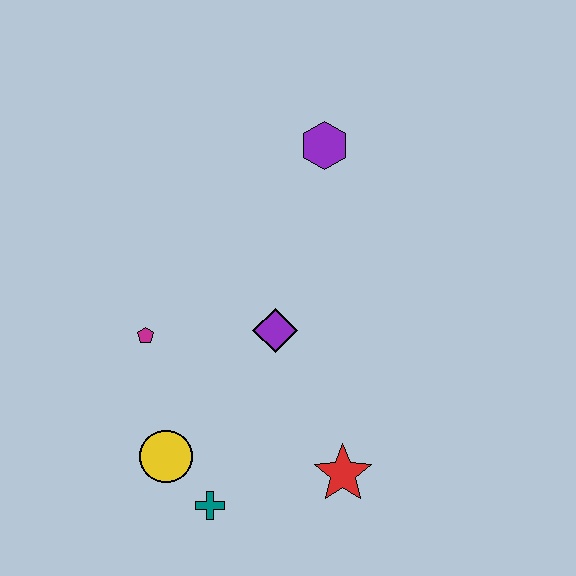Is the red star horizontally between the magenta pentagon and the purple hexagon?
No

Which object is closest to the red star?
The teal cross is closest to the red star.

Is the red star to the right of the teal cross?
Yes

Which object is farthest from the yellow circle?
The purple hexagon is farthest from the yellow circle.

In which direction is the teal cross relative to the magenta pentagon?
The teal cross is below the magenta pentagon.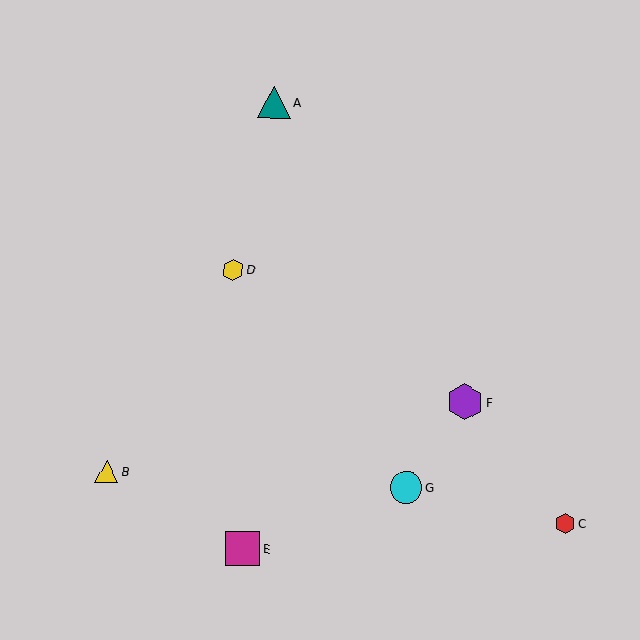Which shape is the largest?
The purple hexagon (labeled F) is the largest.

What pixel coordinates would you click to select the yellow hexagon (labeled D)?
Click at (233, 270) to select the yellow hexagon D.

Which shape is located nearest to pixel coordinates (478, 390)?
The purple hexagon (labeled F) at (465, 402) is nearest to that location.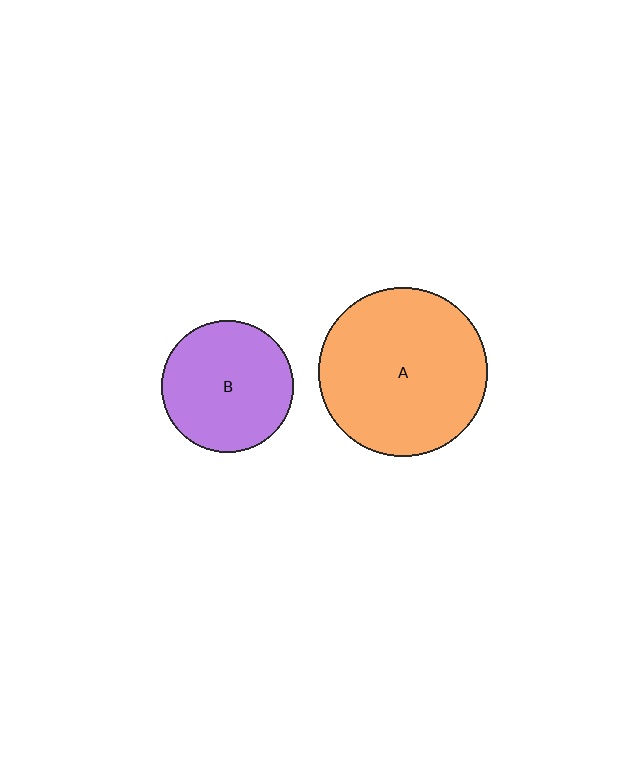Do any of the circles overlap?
No, none of the circles overlap.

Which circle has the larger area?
Circle A (orange).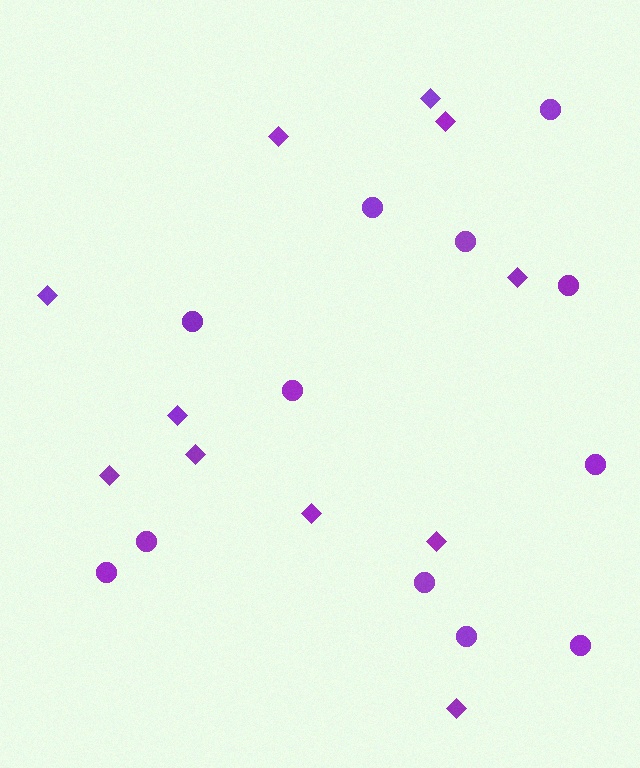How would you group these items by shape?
There are 2 groups: one group of diamonds (11) and one group of circles (12).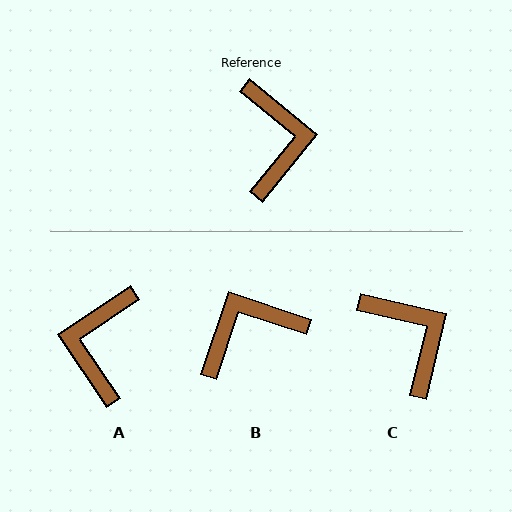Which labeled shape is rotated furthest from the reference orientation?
A, about 163 degrees away.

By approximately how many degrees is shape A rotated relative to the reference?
Approximately 163 degrees counter-clockwise.